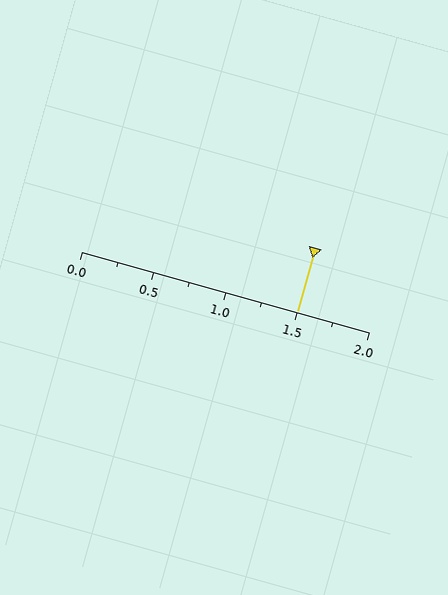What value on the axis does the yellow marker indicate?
The marker indicates approximately 1.5.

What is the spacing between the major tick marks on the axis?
The major ticks are spaced 0.5 apart.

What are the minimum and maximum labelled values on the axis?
The axis runs from 0.0 to 2.0.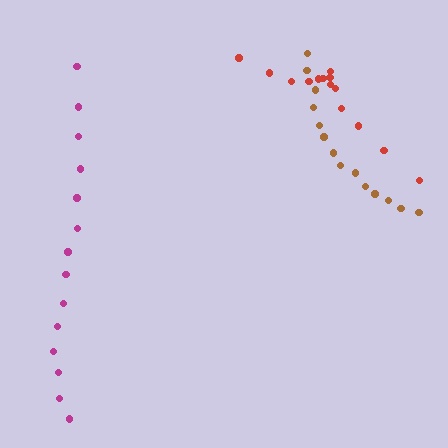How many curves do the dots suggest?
There are 3 distinct paths.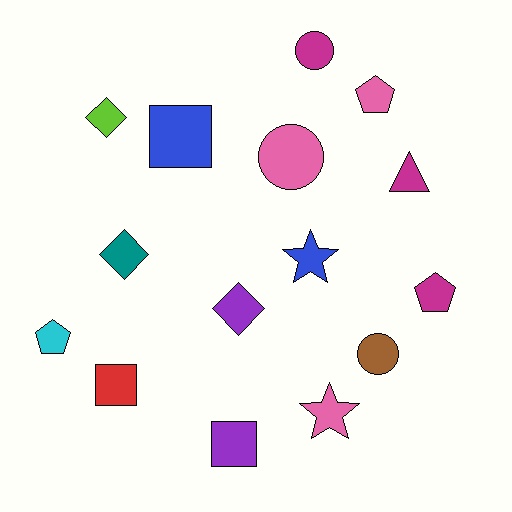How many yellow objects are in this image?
There are no yellow objects.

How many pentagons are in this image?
There are 3 pentagons.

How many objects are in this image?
There are 15 objects.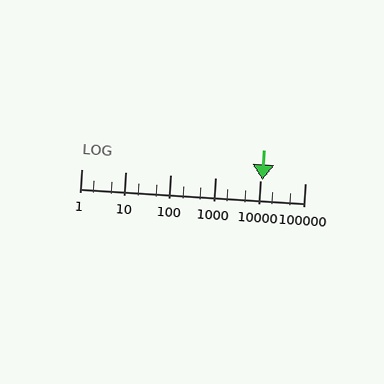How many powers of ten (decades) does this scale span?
The scale spans 5 decades, from 1 to 100000.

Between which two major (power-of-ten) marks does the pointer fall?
The pointer is between 10000 and 100000.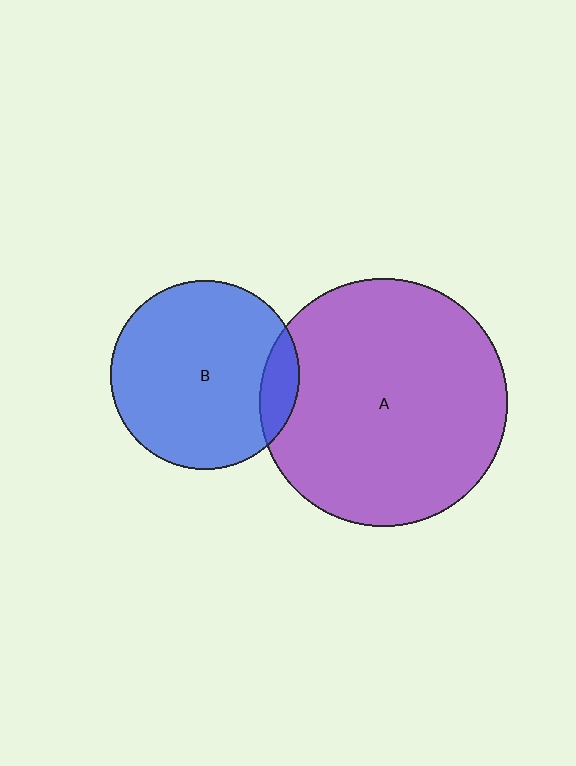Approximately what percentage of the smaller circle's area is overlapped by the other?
Approximately 10%.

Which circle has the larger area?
Circle A (purple).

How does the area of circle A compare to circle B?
Approximately 1.7 times.